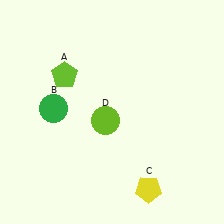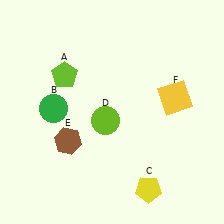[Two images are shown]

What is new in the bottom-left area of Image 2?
A brown hexagon (E) was added in the bottom-left area of Image 2.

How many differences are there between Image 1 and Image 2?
There are 2 differences between the two images.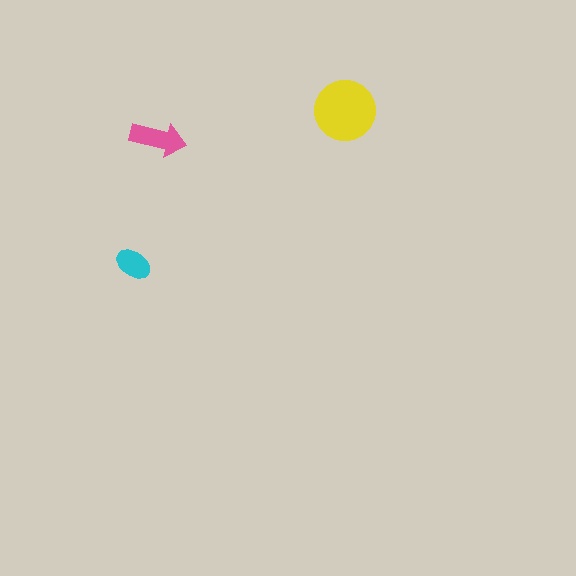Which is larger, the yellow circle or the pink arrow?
The yellow circle.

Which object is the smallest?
The cyan ellipse.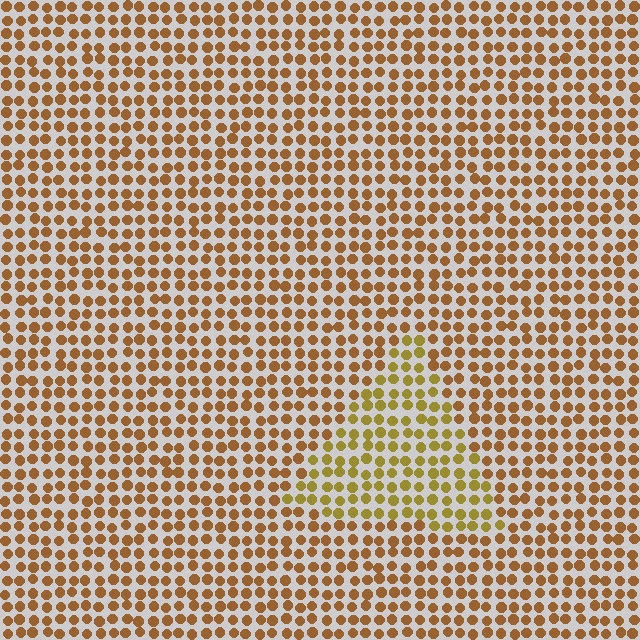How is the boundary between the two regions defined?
The boundary is defined purely by a slight shift in hue (about 25 degrees). Spacing, size, and orientation are identical on both sides.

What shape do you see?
I see a triangle.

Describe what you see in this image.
The image is filled with small brown elements in a uniform arrangement. A triangle-shaped region is visible where the elements are tinted to a slightly different hue, forming a subtle color boundary.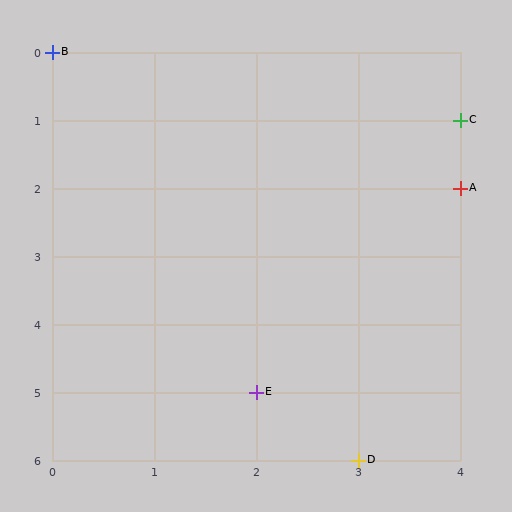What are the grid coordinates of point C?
Point C is at grid coordinates (4, 1).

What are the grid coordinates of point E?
Point E is at grid coordinates (2, 5).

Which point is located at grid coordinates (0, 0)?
Point B is at (0, 0).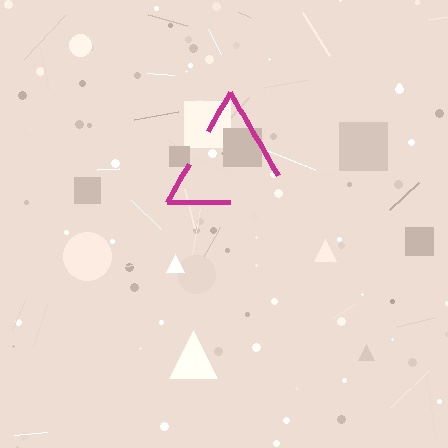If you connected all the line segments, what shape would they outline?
They would outline a triangle.